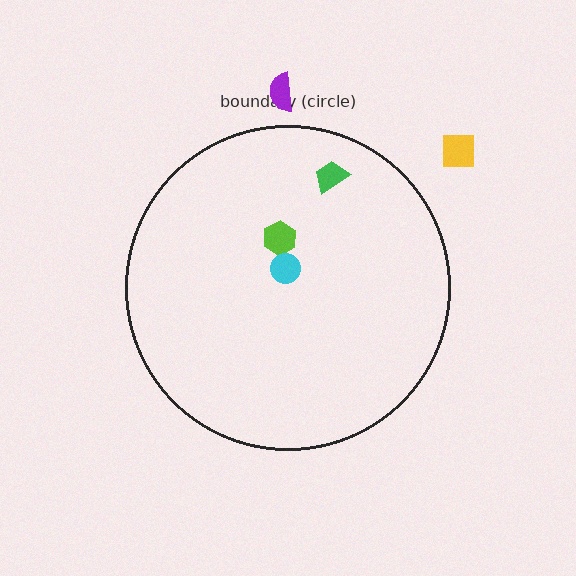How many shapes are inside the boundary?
3 inside, 2 outside.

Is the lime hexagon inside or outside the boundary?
Inside.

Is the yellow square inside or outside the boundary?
Outside.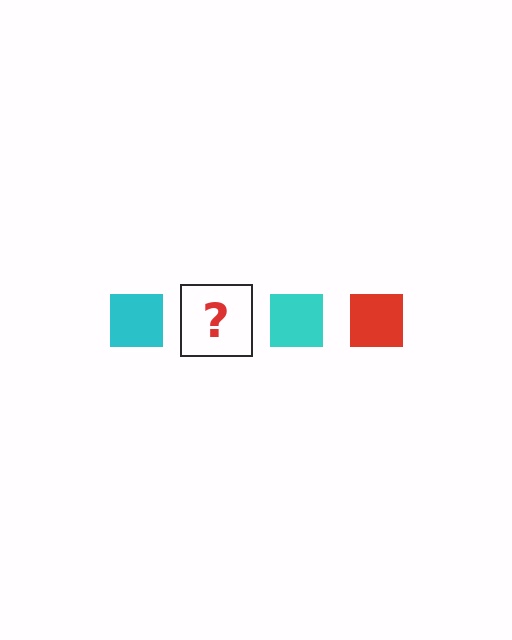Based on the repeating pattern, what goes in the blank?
The blank should be a red square.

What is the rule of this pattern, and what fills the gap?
The rule is that the pattern cycles through cyan, red squares. The gap should be filled with a red square.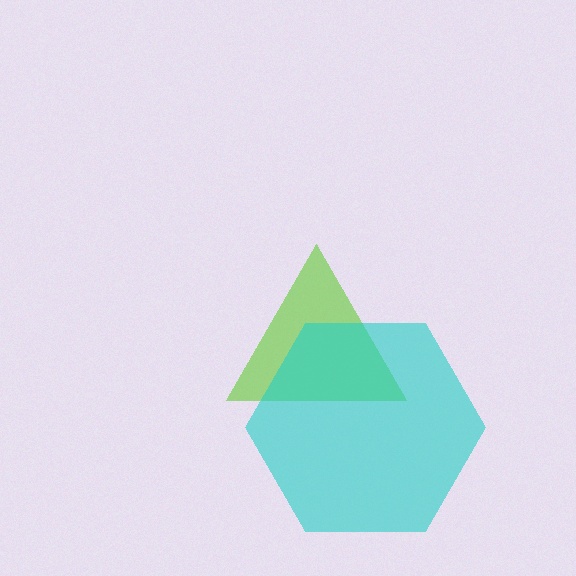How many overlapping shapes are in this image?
There are 2 overlapping shapes in the image.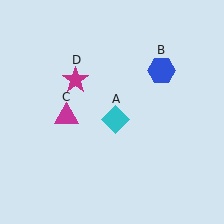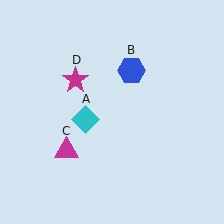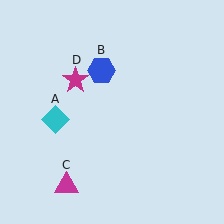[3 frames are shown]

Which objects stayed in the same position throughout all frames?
Magenta star (object D) remained stationary.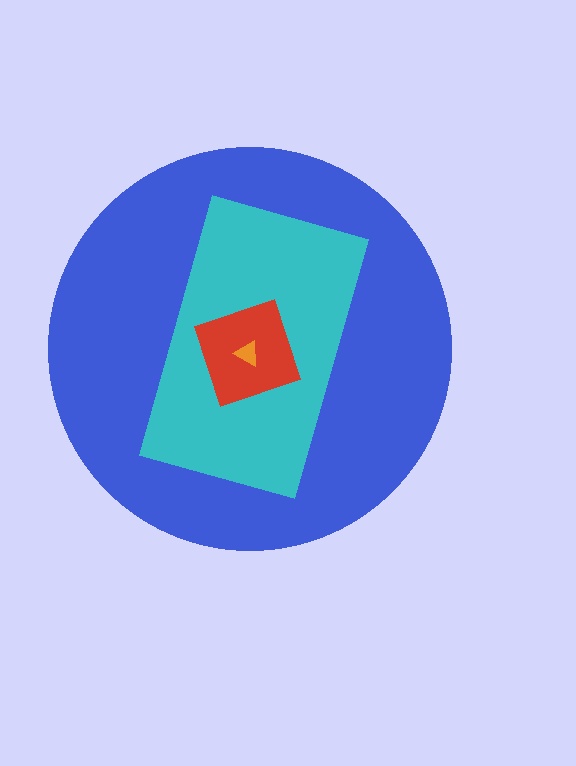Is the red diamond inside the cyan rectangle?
Yes.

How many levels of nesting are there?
4.